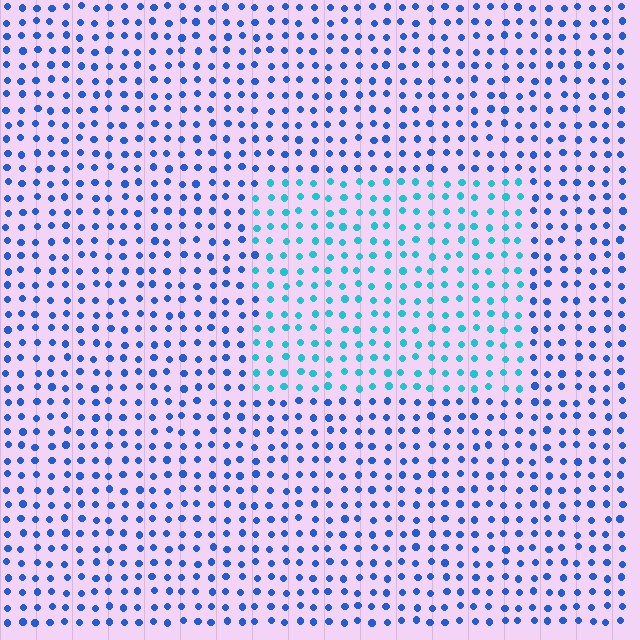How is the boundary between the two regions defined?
The boundary is defined purely by a slight shift in hue (about 36 degrees). Spacing, size, and orientation are identical on both sides.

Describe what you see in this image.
The image is filled with small blue elements in a uniform arrangement. A rectangle-shaped region is visible where the elements are tinted to a slightly different hue, forming a subtle color boundary.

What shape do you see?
I see a rectangle.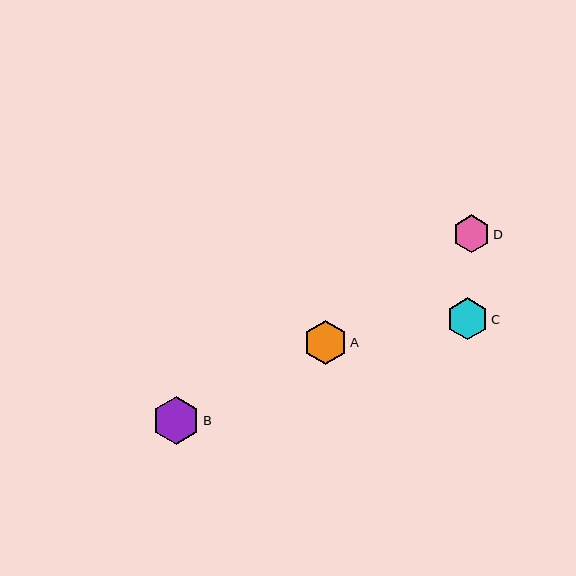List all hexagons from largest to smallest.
From largest to smallest: B, A, C, D.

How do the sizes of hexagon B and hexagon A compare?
Hexagon B and hexagon A are approximately the same size.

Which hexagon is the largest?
Hexagon B is the largest with a size of approximately 48 pixels.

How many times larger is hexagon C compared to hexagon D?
Hexagon C is approximately 1.1 times the size of hexagon D.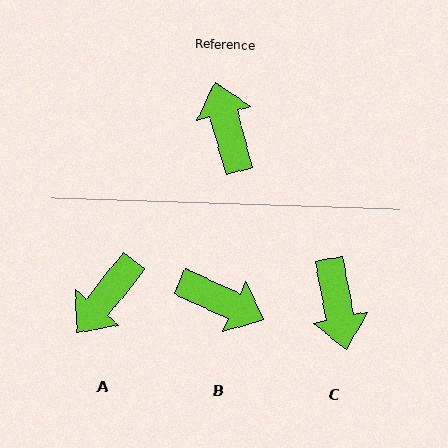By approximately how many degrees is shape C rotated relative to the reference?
Approximately 176 degrees counter-clockwise.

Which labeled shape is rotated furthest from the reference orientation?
C, about 176 degrees away.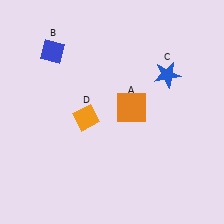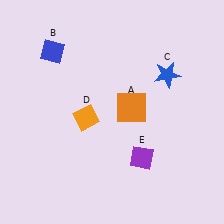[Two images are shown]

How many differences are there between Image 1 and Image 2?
There is 1 difference between the two images.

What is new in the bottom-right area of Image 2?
A purple diamond (E) was added in the bottom-right area of Image 2.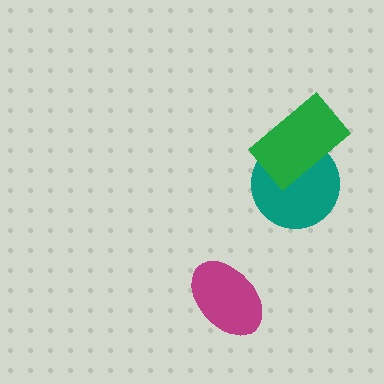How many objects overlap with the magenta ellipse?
0 objects overlap with the magenta ellipse.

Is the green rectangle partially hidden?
No, no other shape covers it.